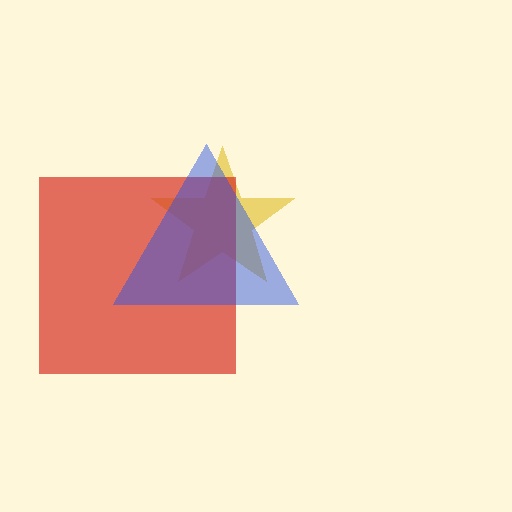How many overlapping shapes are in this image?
There are 3 overlapping shapes in the image.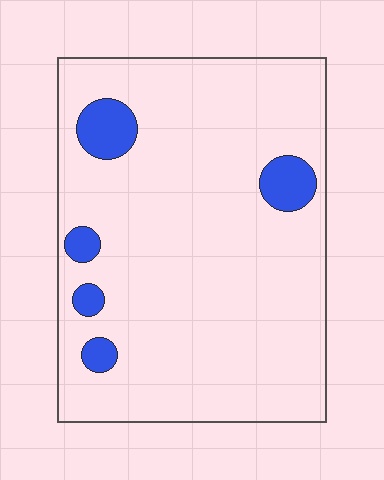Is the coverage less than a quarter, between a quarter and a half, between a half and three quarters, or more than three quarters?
Less than a quarter.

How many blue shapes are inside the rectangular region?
5.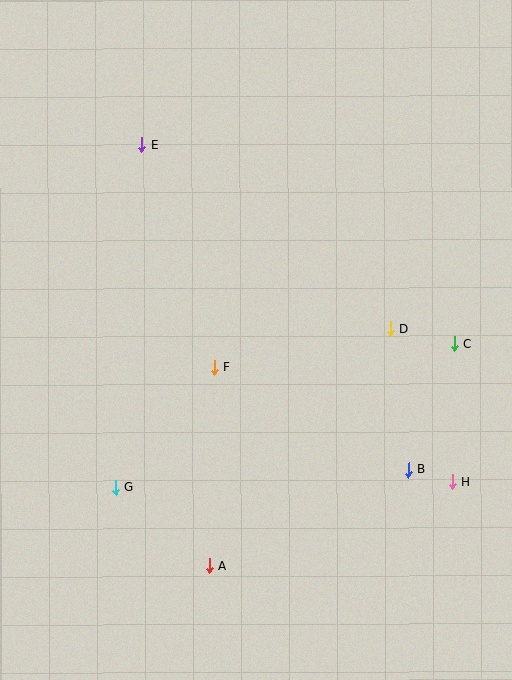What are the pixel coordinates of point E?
Point E is at (142, 145).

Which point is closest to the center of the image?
Point F at (214, 367) is closest to the center.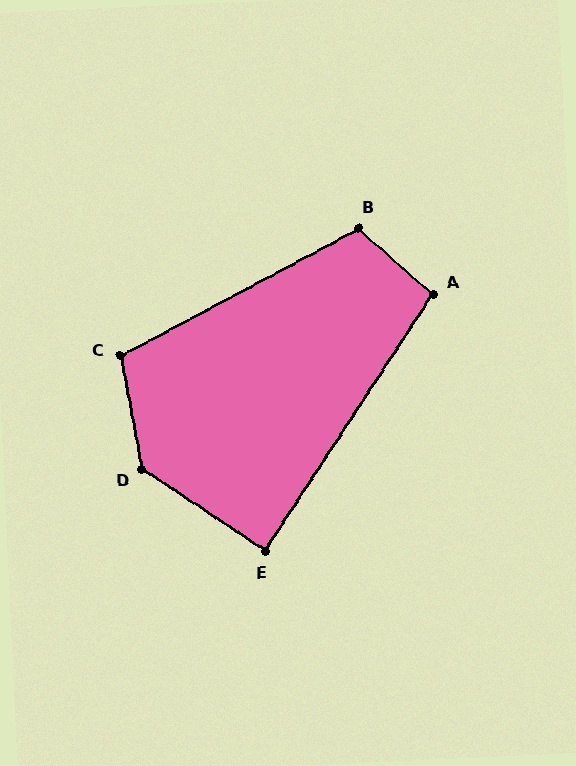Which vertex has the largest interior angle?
D, at approximately 134 degrees.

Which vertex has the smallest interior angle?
E, at approximately 90 degrees.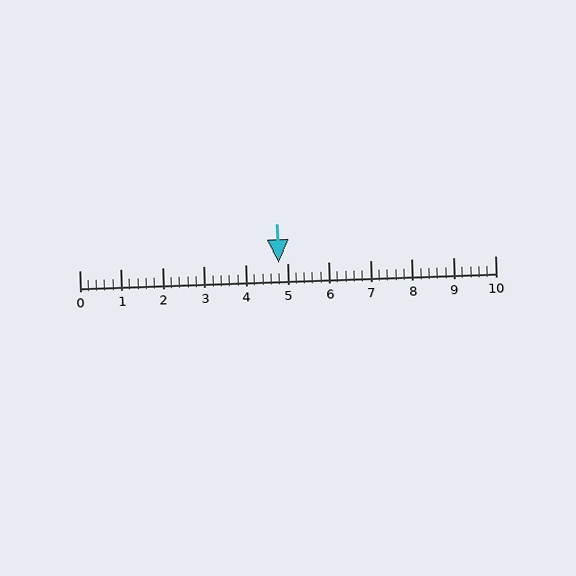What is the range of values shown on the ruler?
The ruler shows values from 0 to 10.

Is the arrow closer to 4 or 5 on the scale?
The arrow is closer to 5.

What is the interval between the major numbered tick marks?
The major tick marks are spaced 1 units apart.